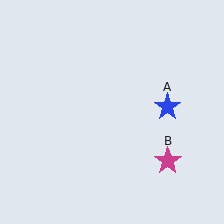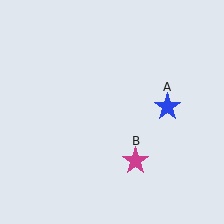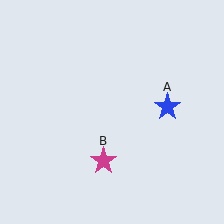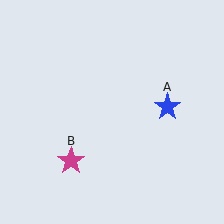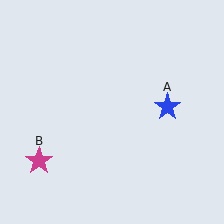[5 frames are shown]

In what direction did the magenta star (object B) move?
The magenta star (object B) moved left.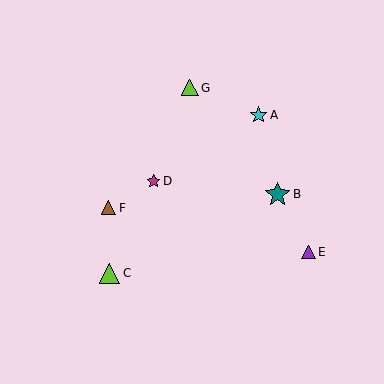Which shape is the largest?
The teal star (labeled B) is the largest.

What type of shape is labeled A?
Shape A is a cyan star.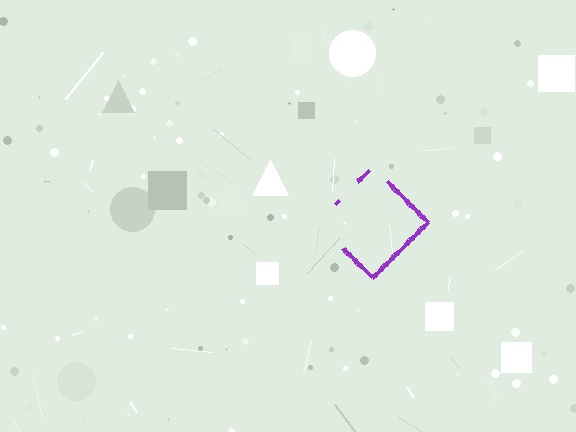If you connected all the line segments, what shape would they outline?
They would outline a diamond.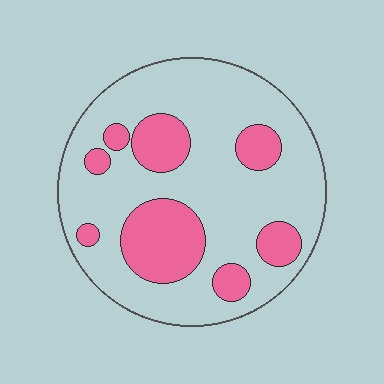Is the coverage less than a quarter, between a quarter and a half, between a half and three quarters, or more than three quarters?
Between a quarter and a half.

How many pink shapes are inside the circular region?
8.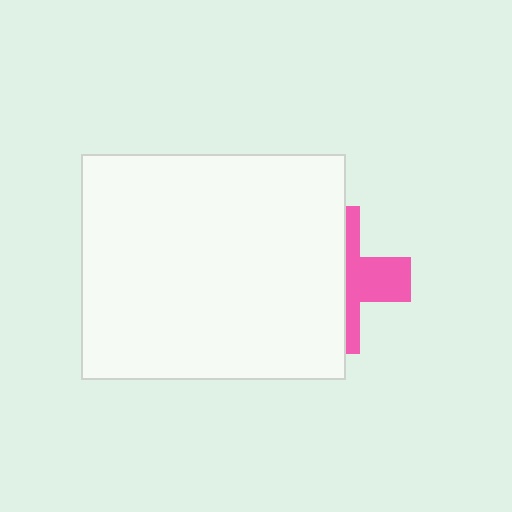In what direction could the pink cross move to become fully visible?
The pink cross could move right. That would shift it out from behind the white rectangle entirely.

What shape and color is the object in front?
The object in front is a white rectangle.